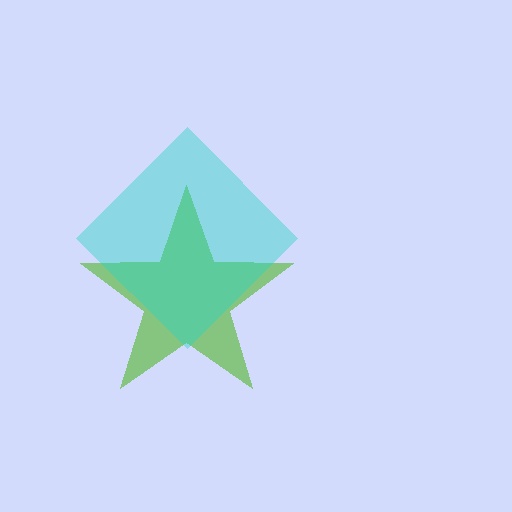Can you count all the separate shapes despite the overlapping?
Yes, there are 2 separate shapes.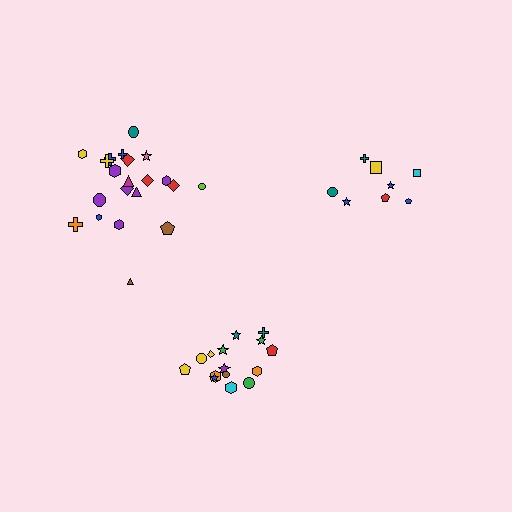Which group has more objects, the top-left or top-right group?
The top-left group.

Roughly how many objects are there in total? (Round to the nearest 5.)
Roughly 45 objects in total.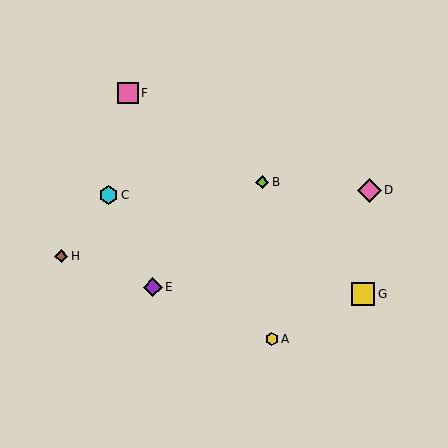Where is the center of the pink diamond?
The center of the pink diamond is at (369, 190).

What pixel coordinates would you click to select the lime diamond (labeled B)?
Click at (262, 182) to select the lime diamond B.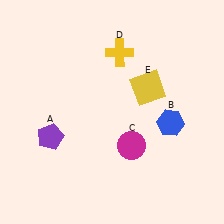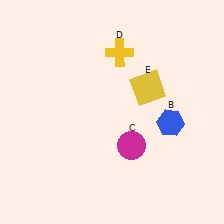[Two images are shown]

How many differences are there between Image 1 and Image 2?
There is 1 difference between the two images.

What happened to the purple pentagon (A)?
The purple pentagon (A) was removed in Image 2. It was in the bottom-left area of Image 1.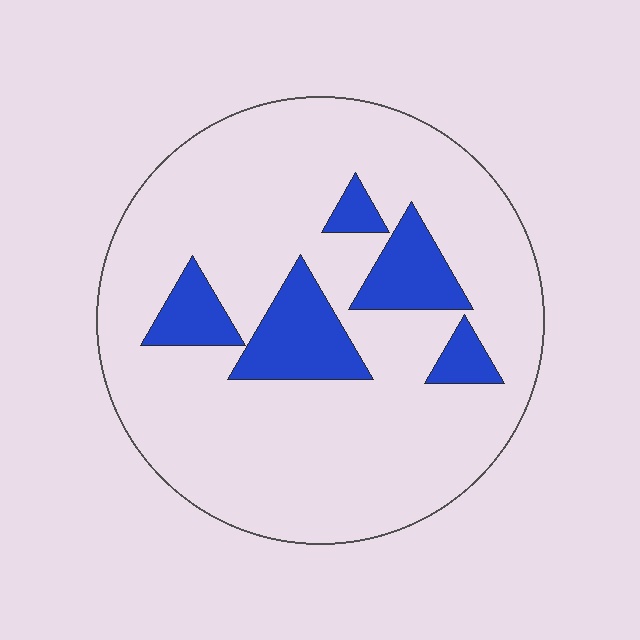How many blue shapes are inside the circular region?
5.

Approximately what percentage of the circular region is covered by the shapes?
Approximately 15%.